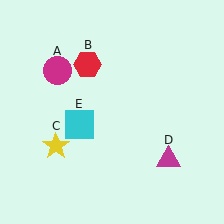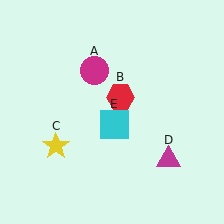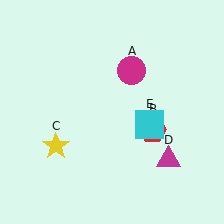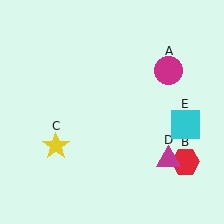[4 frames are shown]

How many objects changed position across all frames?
3 objects changed position: magenta circle (object A), red hexagon (object B), cyan square (object E).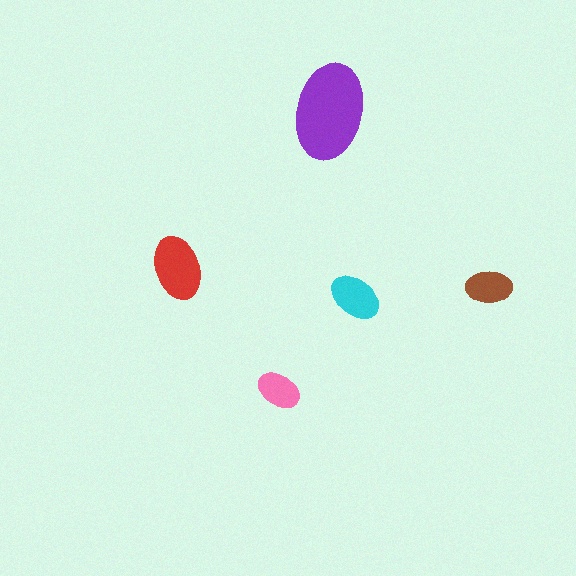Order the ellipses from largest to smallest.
the purple one, the red one, the cyan one, the brown one, the pink one.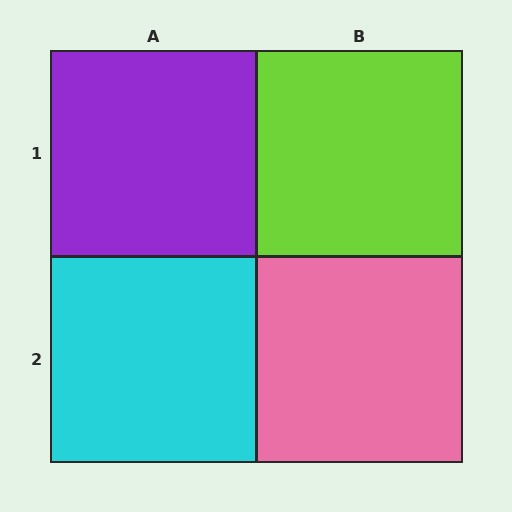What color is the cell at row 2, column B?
Pink.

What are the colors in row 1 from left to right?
Purple, lime.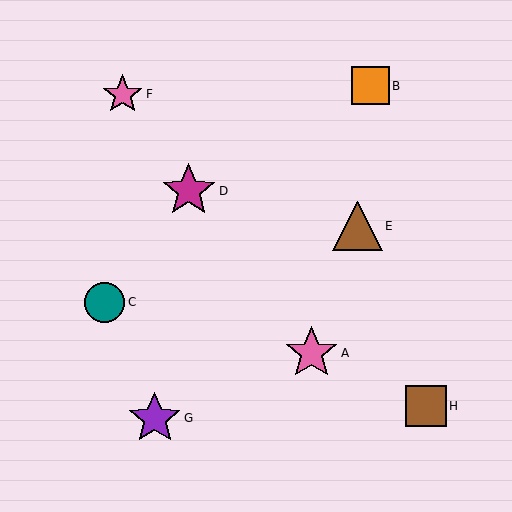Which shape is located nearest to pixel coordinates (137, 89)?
The pink star (labeled F) at (123, 94) is nearest to that location.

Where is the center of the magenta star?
The center of the magenta star is at (189, 191).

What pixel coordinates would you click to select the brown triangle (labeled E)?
Click at (357, 226) to select the brown triangle E.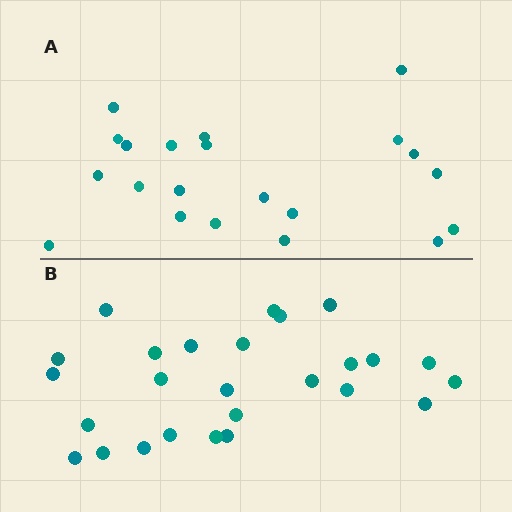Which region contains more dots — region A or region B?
Region B (the bottom region) has more dots.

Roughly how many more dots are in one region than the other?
Region B has about 5 more dots than region A.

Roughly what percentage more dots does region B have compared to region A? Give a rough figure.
About 25% more.